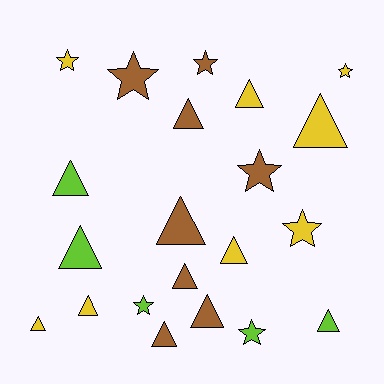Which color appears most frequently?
Yellow, with 8 objects.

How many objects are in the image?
There are 21 objects.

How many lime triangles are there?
There are 3 lime triangles.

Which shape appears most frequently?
Triangle, with 13 objects.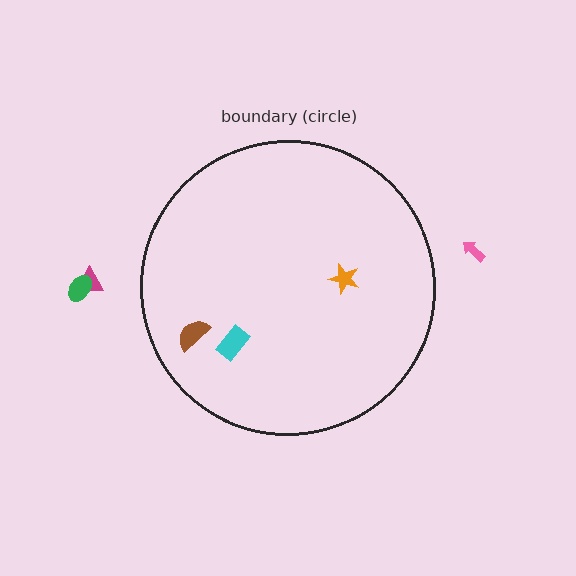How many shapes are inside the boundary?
3 inside, 3 outside.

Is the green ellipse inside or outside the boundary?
Outside.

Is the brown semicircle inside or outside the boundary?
Inside.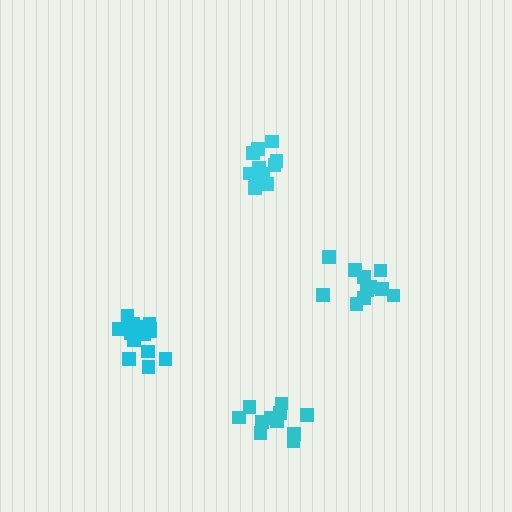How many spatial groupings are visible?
There are 4 spatial groupings.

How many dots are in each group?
Group 1: 12 dots, Group 2: 11 dots, Group 3: 11 dots, Group 4: 14 dots (48 total).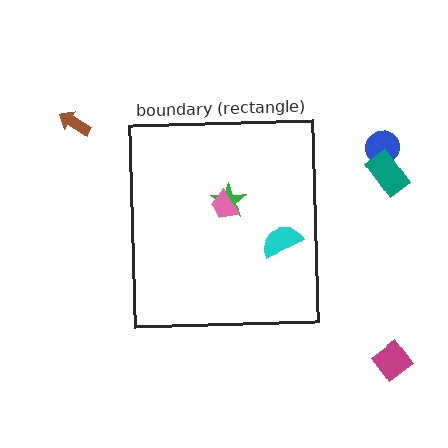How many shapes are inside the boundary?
3 inside, 4 outside.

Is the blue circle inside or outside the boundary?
Outside.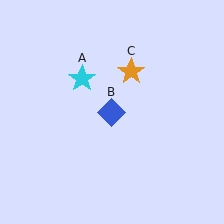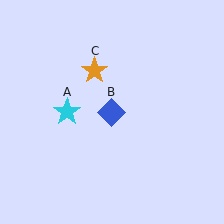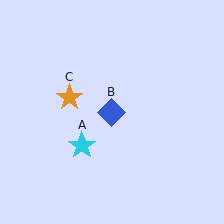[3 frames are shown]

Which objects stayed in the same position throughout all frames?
Blue diamond (object B) remained stationary.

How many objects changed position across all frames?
2 objects changed position: cyan star (object A), orange star (object C).